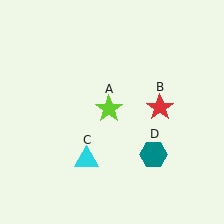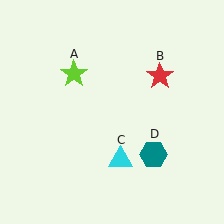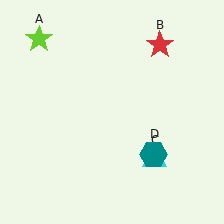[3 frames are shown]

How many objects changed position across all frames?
3 objects changed position: lime star (object A), red star (object B), cyan triangle (object C).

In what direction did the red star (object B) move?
The red star (object B) moved up.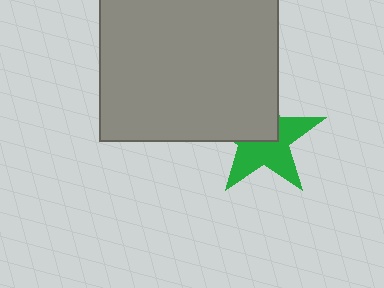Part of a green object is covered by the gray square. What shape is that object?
It is a star.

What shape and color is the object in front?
The object in front is a gray square.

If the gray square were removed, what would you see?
You would see the complete green star.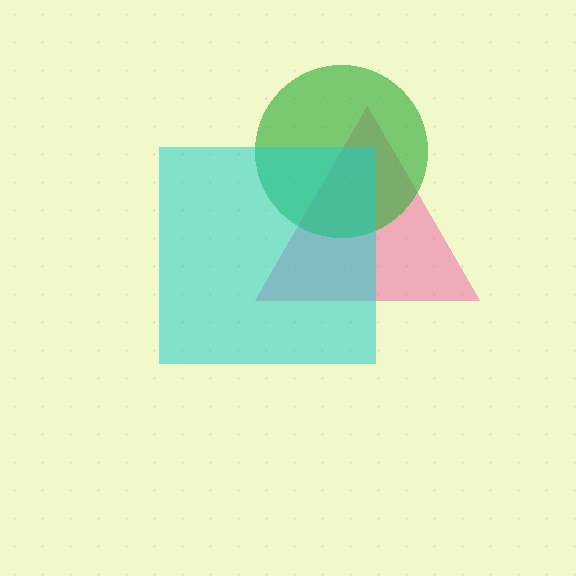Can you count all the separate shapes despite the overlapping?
Yes, there are 3 separate shapes.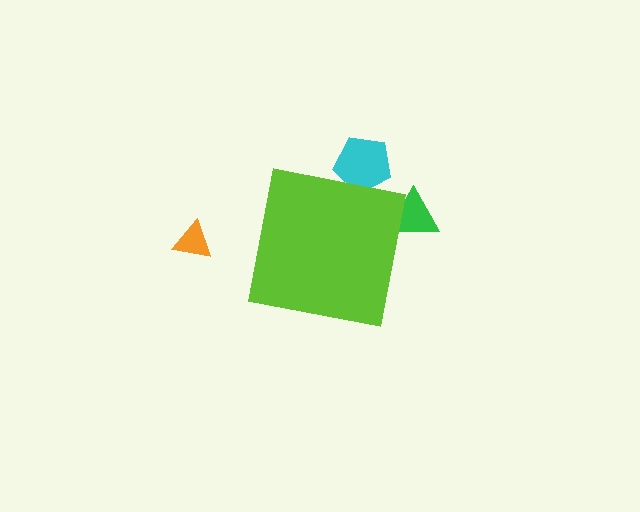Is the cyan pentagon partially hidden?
Yes, the cyan pentagon is partially hidden behind the lime square.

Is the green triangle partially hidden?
Yes, the green triangle is partially hidden behind the lime square.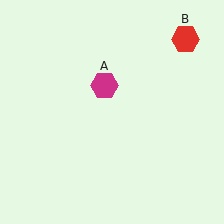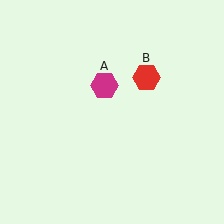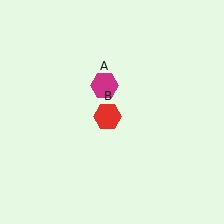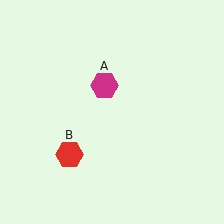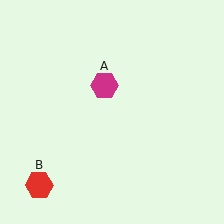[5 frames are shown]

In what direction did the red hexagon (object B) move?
The red hexagon (object B) moved down and to the left.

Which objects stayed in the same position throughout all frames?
Magenta hexagon (object A) remained stationary.